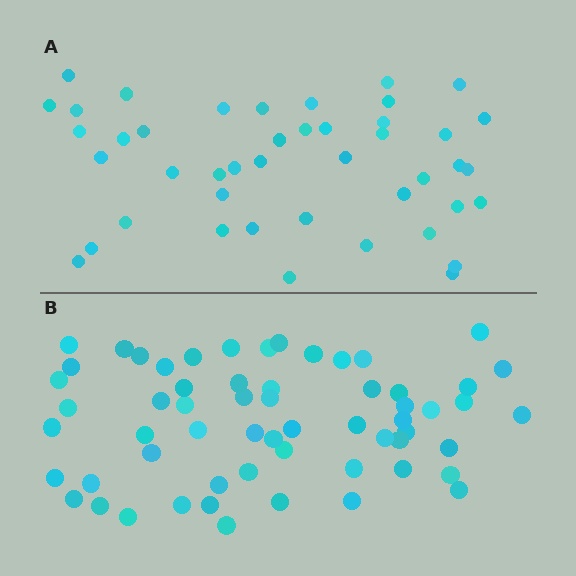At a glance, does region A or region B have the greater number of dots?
Region B (the bottom region) has more dots.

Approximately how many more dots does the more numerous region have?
Region B has approximately 15 more dots than region A.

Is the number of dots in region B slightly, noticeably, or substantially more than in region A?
Region B has noticeably more, but not dramatically so. The ratio is roughly 1.4 to 1.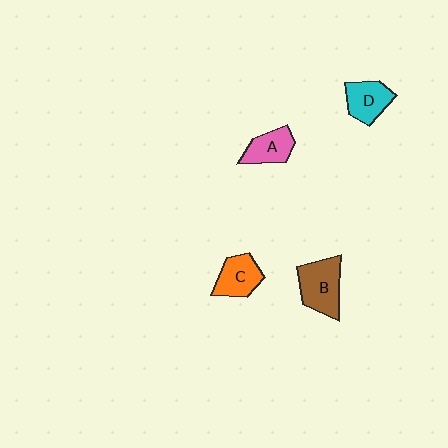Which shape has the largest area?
Shape B (brown).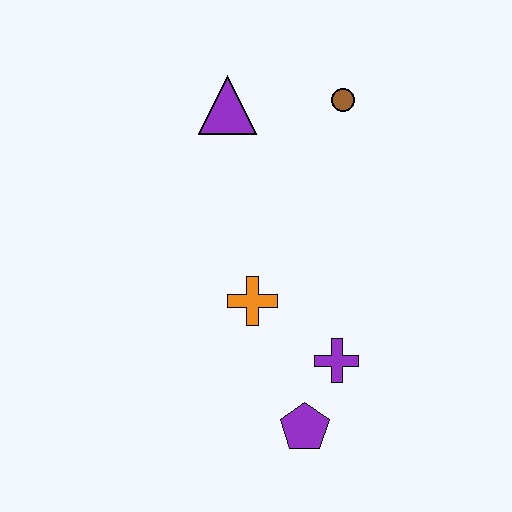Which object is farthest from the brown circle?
The purple pentagon is farthest from the brown circle.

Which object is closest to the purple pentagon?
The purple cross is closest to the purple pentagon.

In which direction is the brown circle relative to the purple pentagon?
The brown circle is above the purple pentagon.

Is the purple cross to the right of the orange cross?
Yes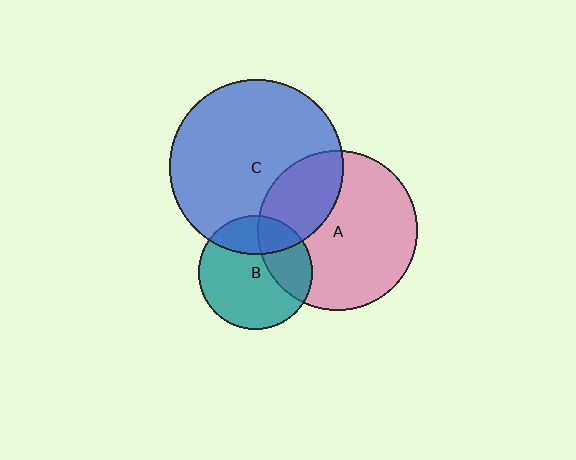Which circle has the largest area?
Circle C (blue).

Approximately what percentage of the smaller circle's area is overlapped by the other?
Approximately 30%.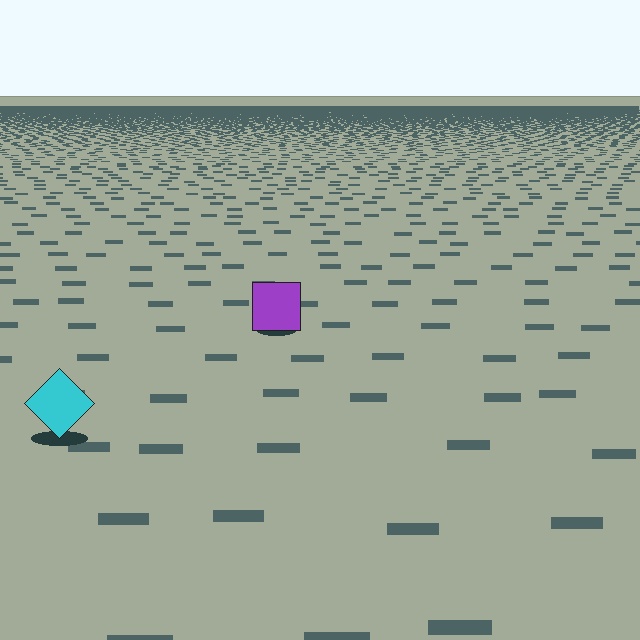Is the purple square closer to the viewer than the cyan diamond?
No. The cyan diamond is closer — you can tell from the texture gradient: the ground texture is coarser near it.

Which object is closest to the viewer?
The cyan diamond is closest. The texture marks near it are larger and more spread out.